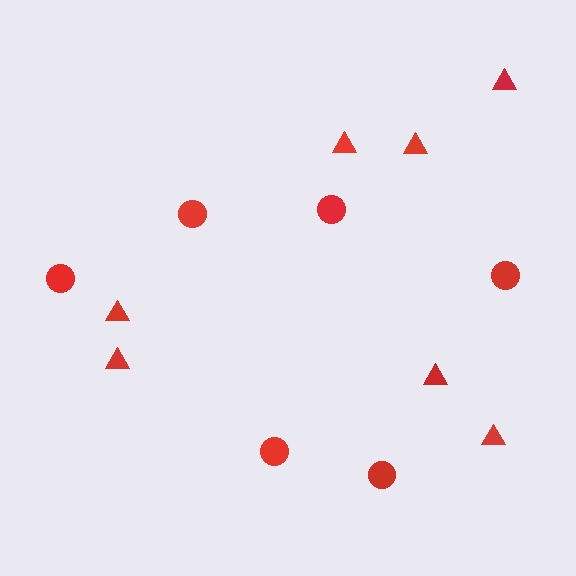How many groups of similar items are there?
There are 2 groups: one group of triangles (7) and one group of circles (6).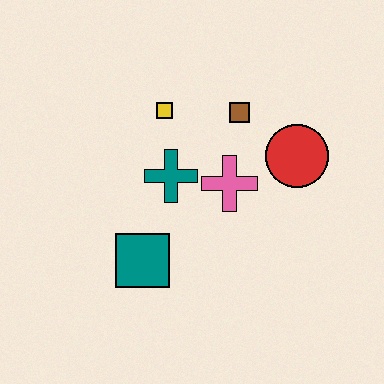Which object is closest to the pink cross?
The teal cross is closest to the pink cross.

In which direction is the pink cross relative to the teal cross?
The pink cross is to the right of the teal cross.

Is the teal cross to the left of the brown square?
Yes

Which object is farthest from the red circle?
The teal square is farthest from the red circle.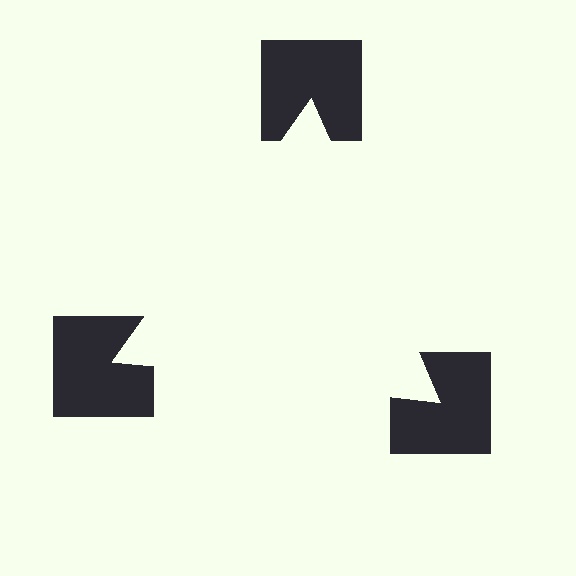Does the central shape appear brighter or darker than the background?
It typically appears slightly brighter than the background, even though no actual brightness change is drawn.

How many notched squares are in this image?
There are 3 — one at each vertex of the illusory triangle.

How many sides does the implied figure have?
3 sides.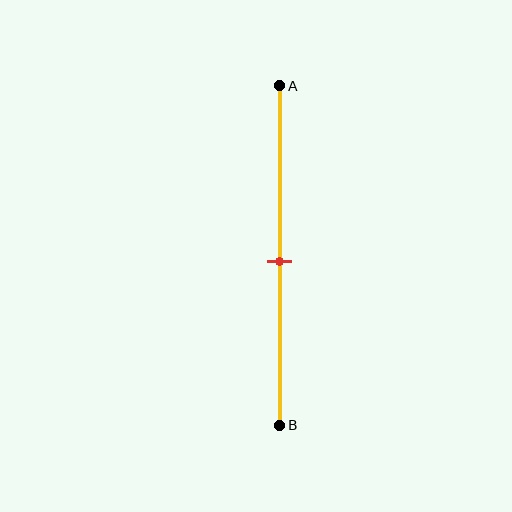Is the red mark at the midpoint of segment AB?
Yes, the mark is approximately at the midpoint.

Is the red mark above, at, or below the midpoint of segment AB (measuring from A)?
The red mark is approximately at the midpoint of segment AB.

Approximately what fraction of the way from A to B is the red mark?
The red mark is approximately 50% of the way from A to B.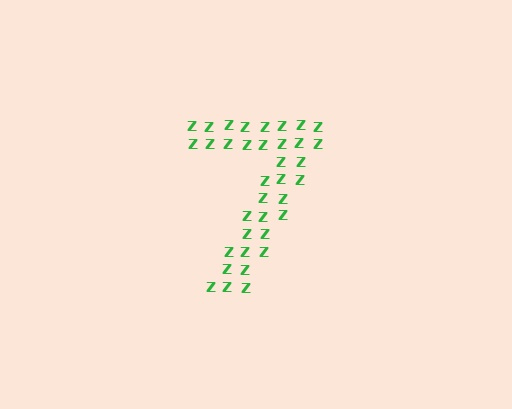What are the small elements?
The small elements are letter Z's.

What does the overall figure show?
The overall figure shows the digit 7.